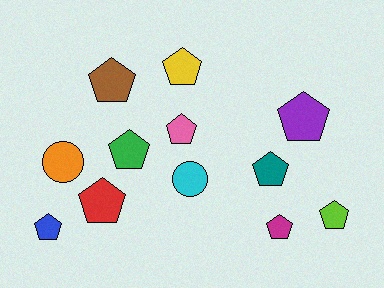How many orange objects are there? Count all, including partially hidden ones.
There is 1 orange object.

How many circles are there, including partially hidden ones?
There are 2 circles.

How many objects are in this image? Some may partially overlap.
There are 12 objects.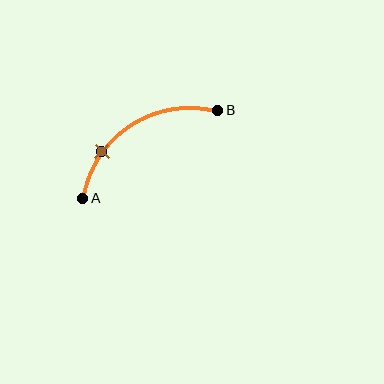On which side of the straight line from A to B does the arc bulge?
The arc bulges above the straight line connecting A and B.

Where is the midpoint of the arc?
The arc midpoint is the point on the curve farthest from the straight line joining A and B. It sits above that line.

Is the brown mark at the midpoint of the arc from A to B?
No. The brown mark lies on the arc but is closer to endpoint A. The arc midpoint would be at the point on the curve equidistant along the arc from both A and B.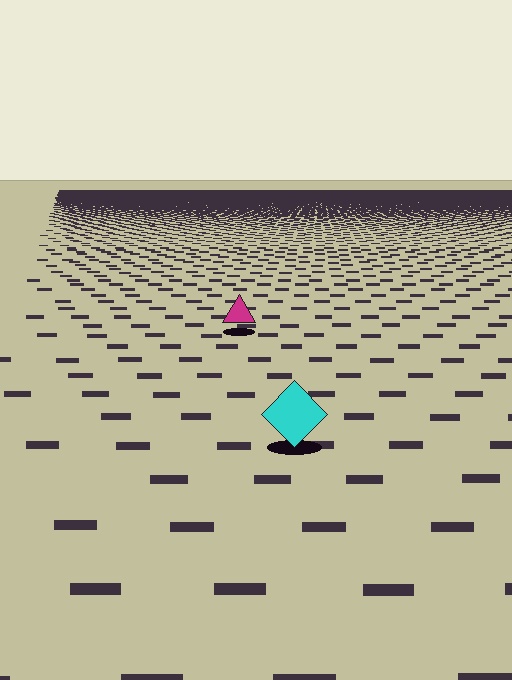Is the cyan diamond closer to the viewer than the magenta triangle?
Yes. The cyan diamond is closer — you can tell from the texture gradient: the ground texture is coarser near it.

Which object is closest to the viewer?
The cyan diamond is closest. The texture marks near it are larger and more spread out.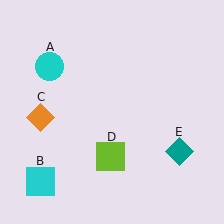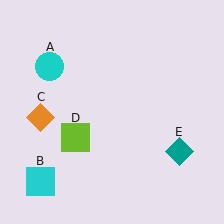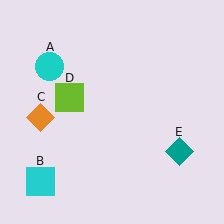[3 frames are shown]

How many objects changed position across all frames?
1 object changed position: lime square (object D).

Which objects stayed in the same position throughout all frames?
Cyan circle (object A) and cyan square (object B) and orange diamond (object C) and teal diamond (object E) remained stationary.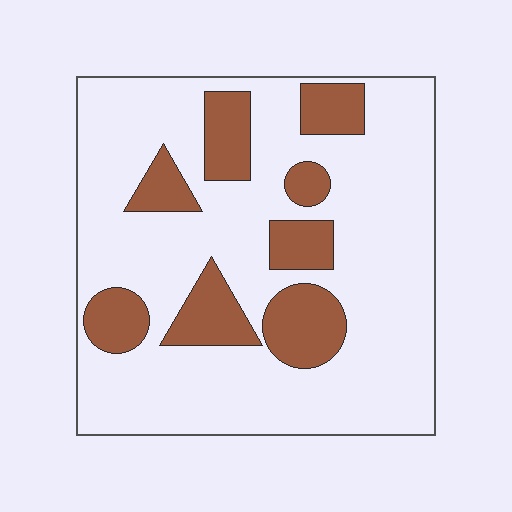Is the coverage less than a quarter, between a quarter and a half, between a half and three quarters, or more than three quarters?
Less than a quarter.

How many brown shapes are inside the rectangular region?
8.